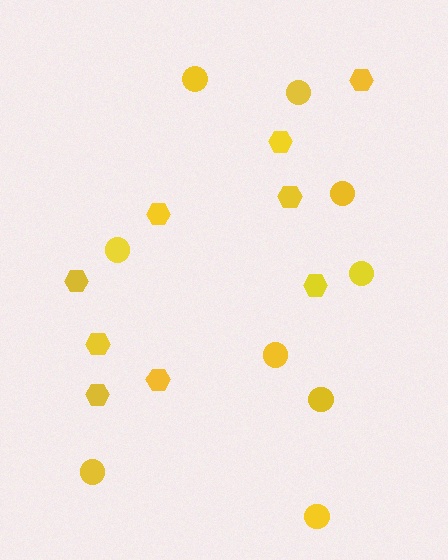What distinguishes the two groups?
There are 2 groups: one group of hexagons (9) and one group of circles (9).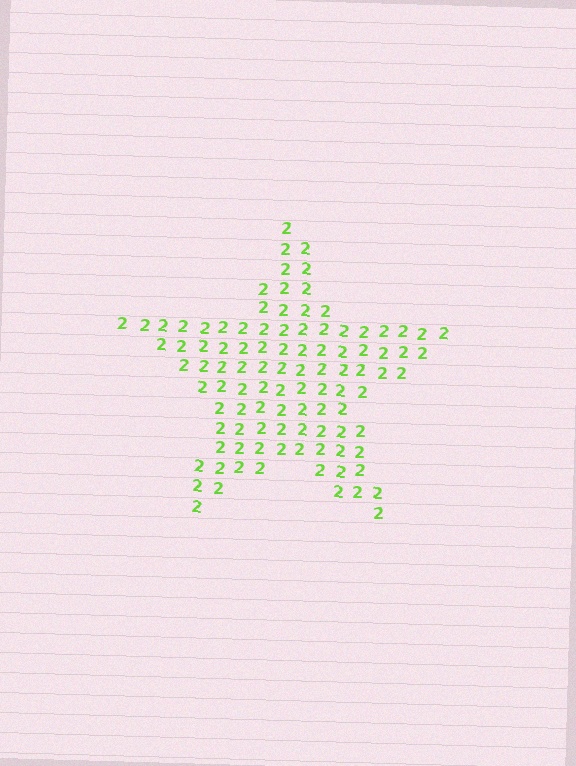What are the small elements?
The small elements are digit 2's.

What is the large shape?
The large shape is a star.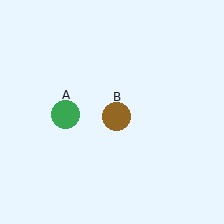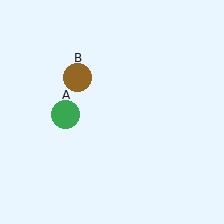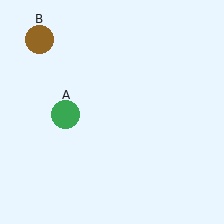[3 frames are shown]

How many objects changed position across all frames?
1 object changed position: brown circle (object B).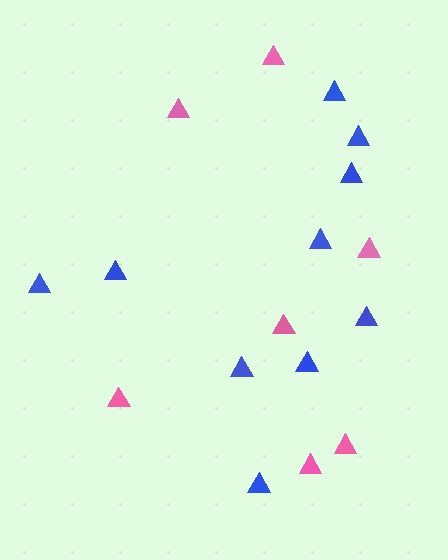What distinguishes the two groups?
There are 2 groups: one group of pink triangles (7) and one group of blue triangles (10).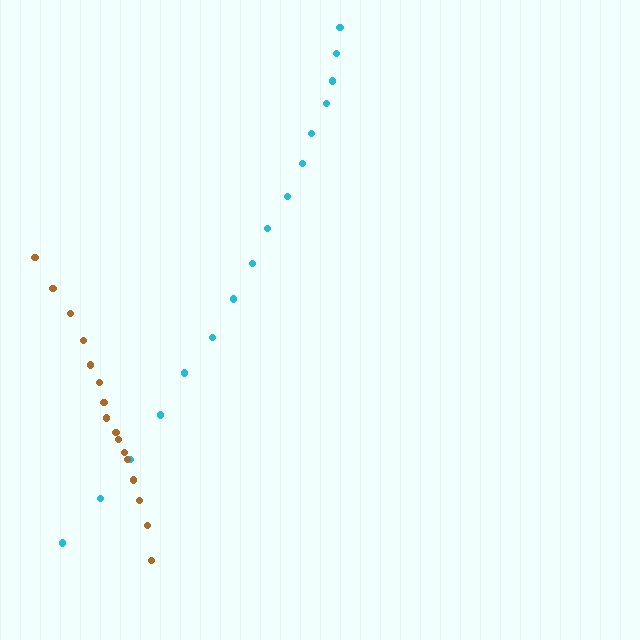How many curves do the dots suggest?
There are 2 distinct paths.